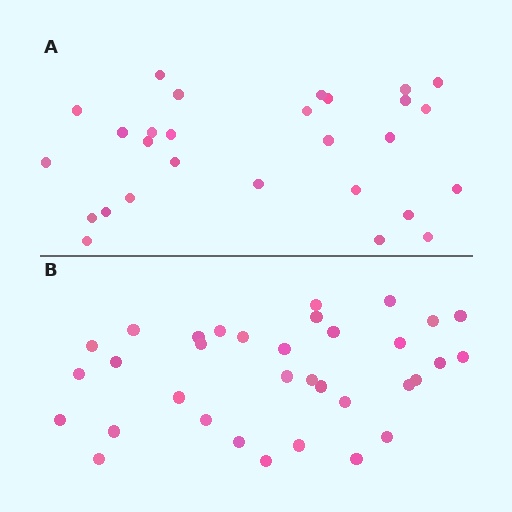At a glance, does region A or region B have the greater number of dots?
Region B (the bottom region) has more dots.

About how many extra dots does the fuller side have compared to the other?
Region B has about 6 more dots than region A.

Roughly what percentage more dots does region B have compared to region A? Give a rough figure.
About 20% more.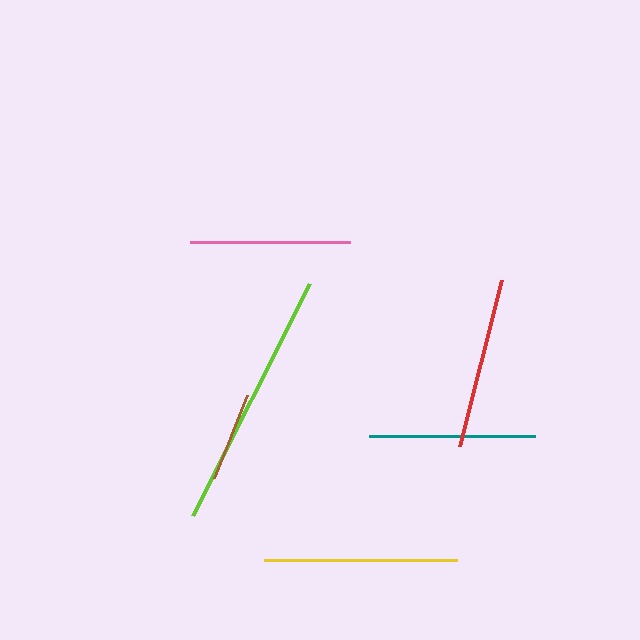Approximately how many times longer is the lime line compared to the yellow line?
The lime line is approximately 1.3 times the length of the yellow line.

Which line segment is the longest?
The lime line is the longest at approximately 260 pixels.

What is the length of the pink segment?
The pink segment is approximately 160 pixels long.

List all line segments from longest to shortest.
From longest to shortest: lime, yellow, red, teal, pink, brown.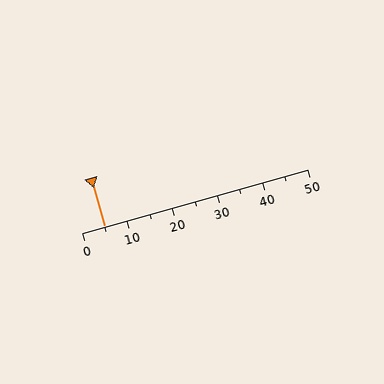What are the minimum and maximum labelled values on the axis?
The axis runs from 0 to 50.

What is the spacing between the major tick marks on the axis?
The major ticks are spaced 10 apart.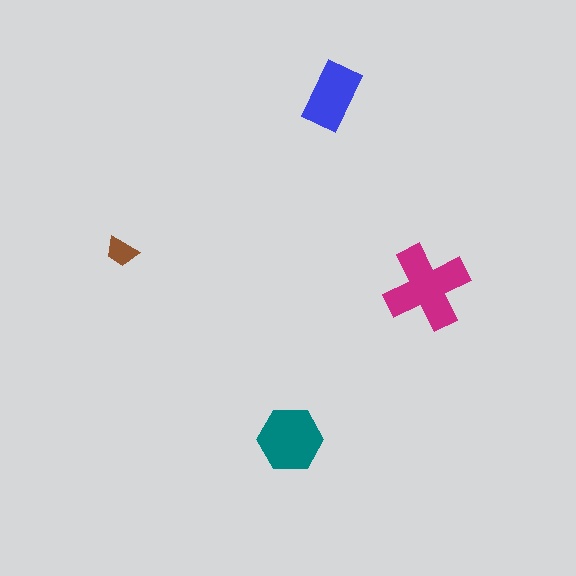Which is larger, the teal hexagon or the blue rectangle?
The teal hexagon.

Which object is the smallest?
The brown trapezoid.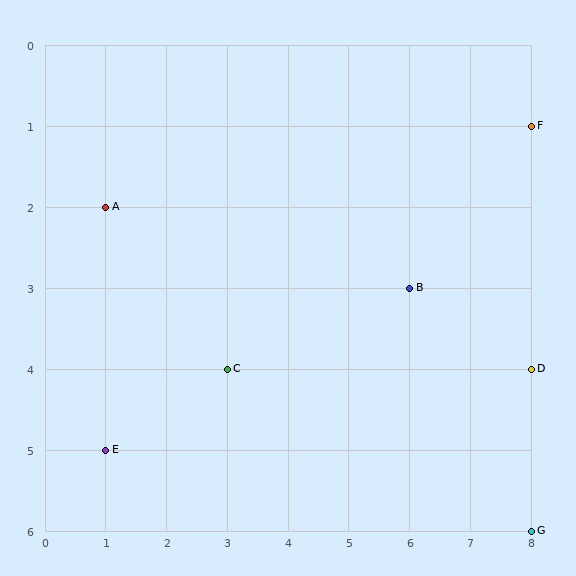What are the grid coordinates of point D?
Point D is at grid coordinates (8, 4).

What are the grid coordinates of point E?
Point E is at grid coordinates (1, 5).